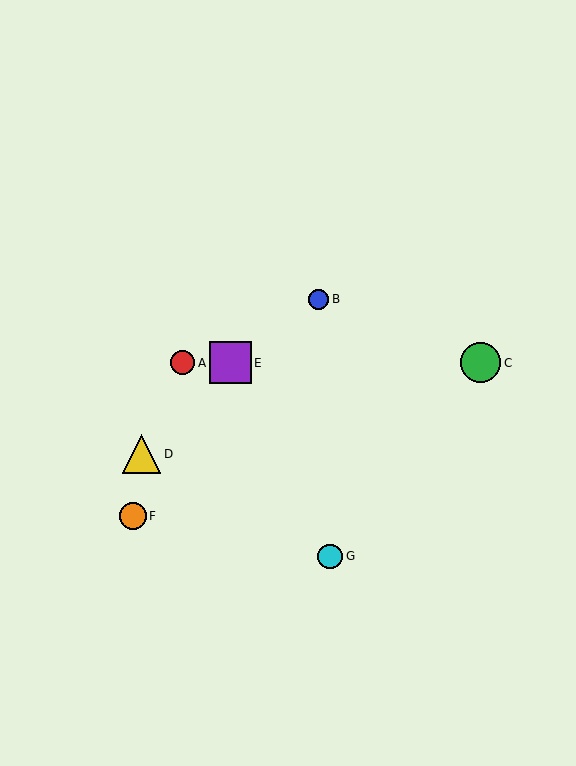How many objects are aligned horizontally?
3 objects (A, C, E) are aligned horizontally.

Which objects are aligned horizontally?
Objects A, C, E are aligned horizontally.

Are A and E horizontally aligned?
Yes, both are at y≈363.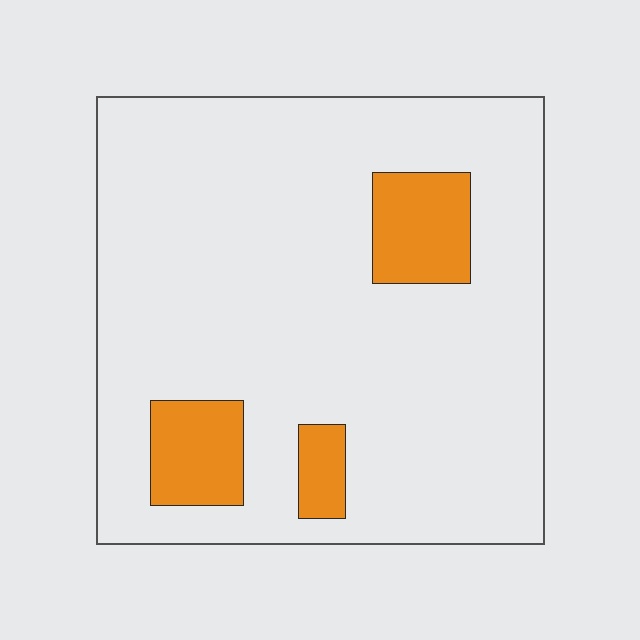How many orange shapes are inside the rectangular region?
3.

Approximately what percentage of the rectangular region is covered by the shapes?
Approximately 15%.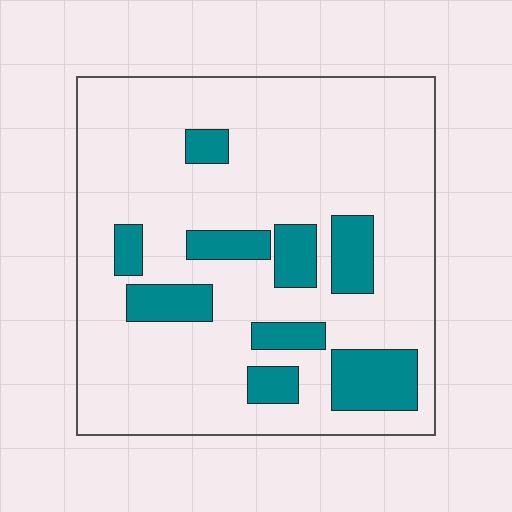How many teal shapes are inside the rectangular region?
9.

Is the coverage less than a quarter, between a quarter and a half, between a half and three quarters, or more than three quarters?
Less than a quarter.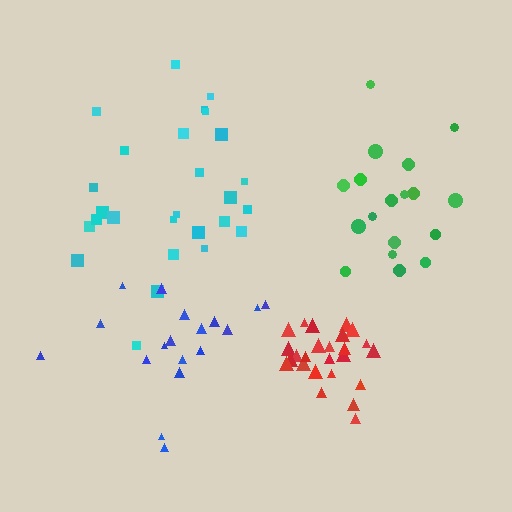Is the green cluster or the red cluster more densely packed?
Red.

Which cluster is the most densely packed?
Red.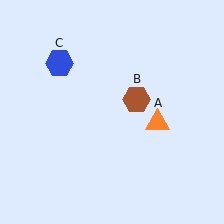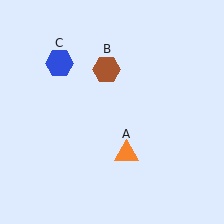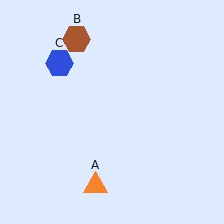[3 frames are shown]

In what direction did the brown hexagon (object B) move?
The brown hexagon (object B) moved up and to the left.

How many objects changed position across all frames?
2 objects changed position: orange triangle (object A), brown hexagon (object B).